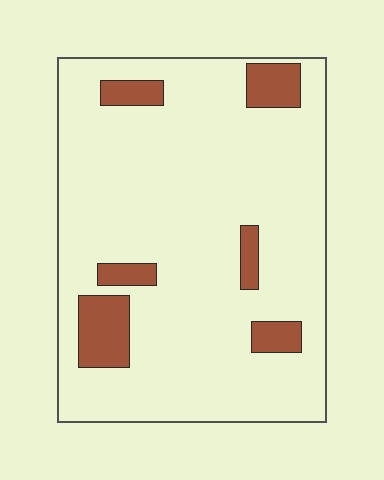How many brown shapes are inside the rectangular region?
6.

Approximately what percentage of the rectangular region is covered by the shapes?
Approximately 10%.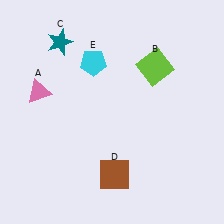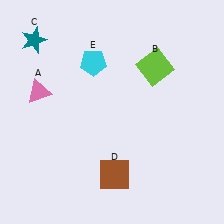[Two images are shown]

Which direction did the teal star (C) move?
The teal star (C) moved left.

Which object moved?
The teal star (C) moved left.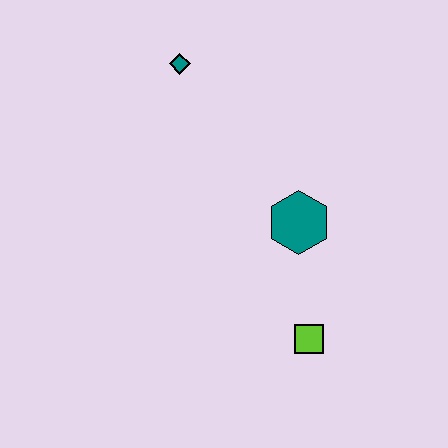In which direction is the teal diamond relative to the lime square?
The teal diamond is above the lime square.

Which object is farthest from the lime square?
The teal diamond is farthest from the lime square.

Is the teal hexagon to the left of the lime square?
Yes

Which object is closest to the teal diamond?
The teal hexagon is closest to the teal diamond.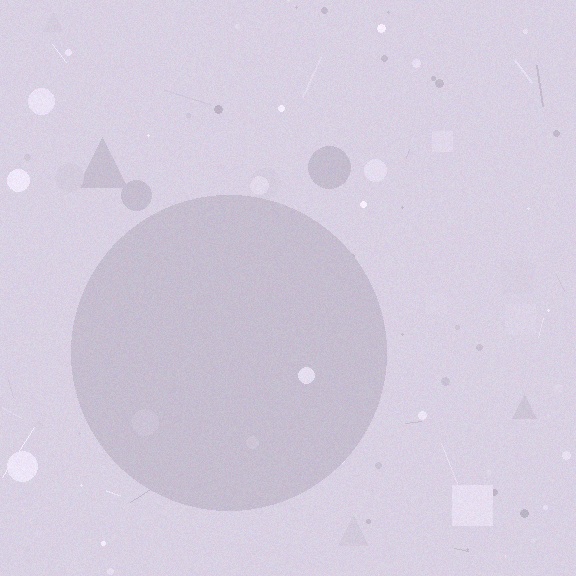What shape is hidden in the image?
A circle is hidden in the image.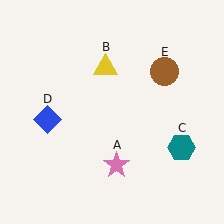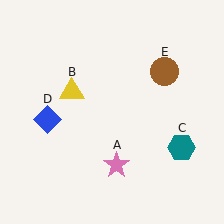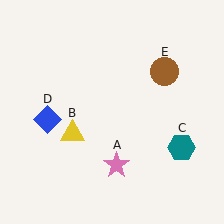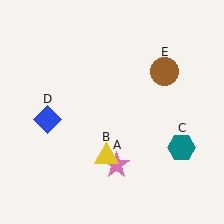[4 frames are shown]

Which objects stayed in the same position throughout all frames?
Pink star (object A) and teal hexagon (object C) and blue diamond (object D) and brown circle (object E) remained stationary.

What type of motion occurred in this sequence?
The yellow triangle (object B) rotated counterclockwise around the center of the scene.